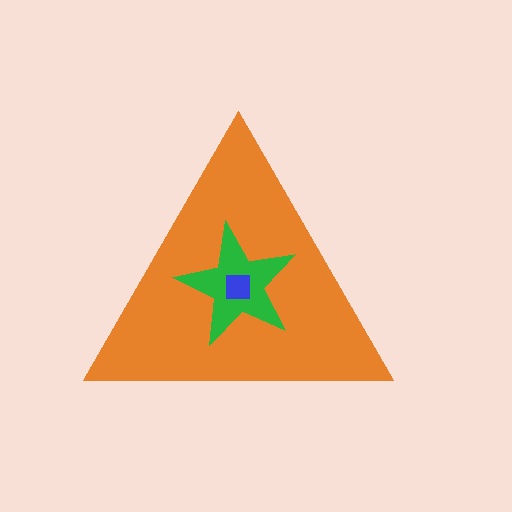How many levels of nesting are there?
3.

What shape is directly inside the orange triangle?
The green star.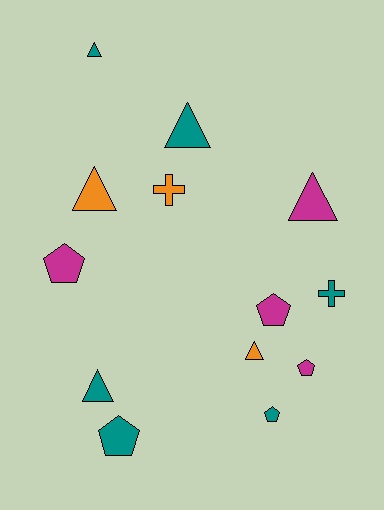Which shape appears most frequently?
Triangle, with 6 objects.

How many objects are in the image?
There are 13 objects.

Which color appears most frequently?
Teal, with 6 objects.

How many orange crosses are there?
There is 1 orange cross.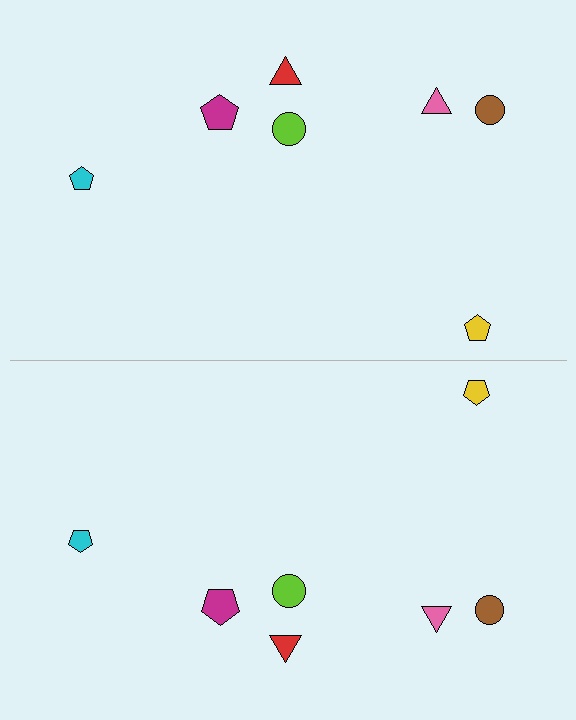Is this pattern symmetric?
Yes, this pattern has bilateral (reflection) symmetry.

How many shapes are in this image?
There are 14 shapes in this image.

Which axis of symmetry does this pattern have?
The pattern has a horizontal axis of symmetry running through the center of the image.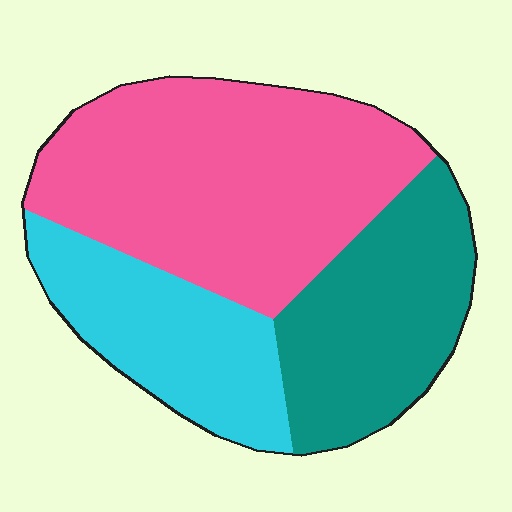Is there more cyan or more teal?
Teal.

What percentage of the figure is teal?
Teal takes up between a quarter and a half of the figure.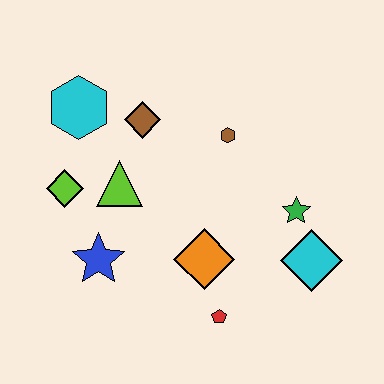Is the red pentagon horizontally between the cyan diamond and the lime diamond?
Yes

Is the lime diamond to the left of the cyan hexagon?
Yes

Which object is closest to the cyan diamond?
The green star is closest to the cyan diamond.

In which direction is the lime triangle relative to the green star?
The lime triangle is to the left of the green star.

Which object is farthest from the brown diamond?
The cyan diamond is farthest from the brown diamond.